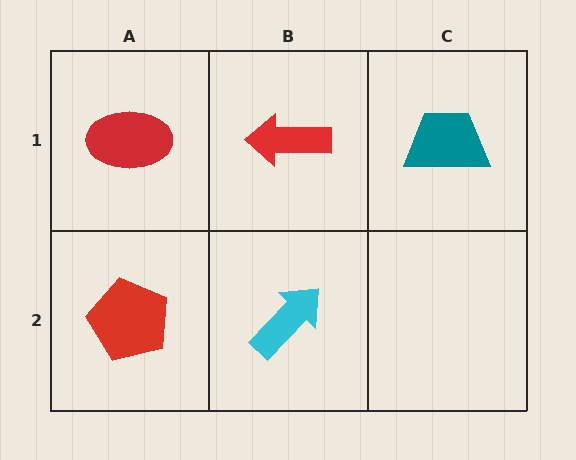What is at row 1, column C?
A teal trapezoid.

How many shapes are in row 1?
3 shapes.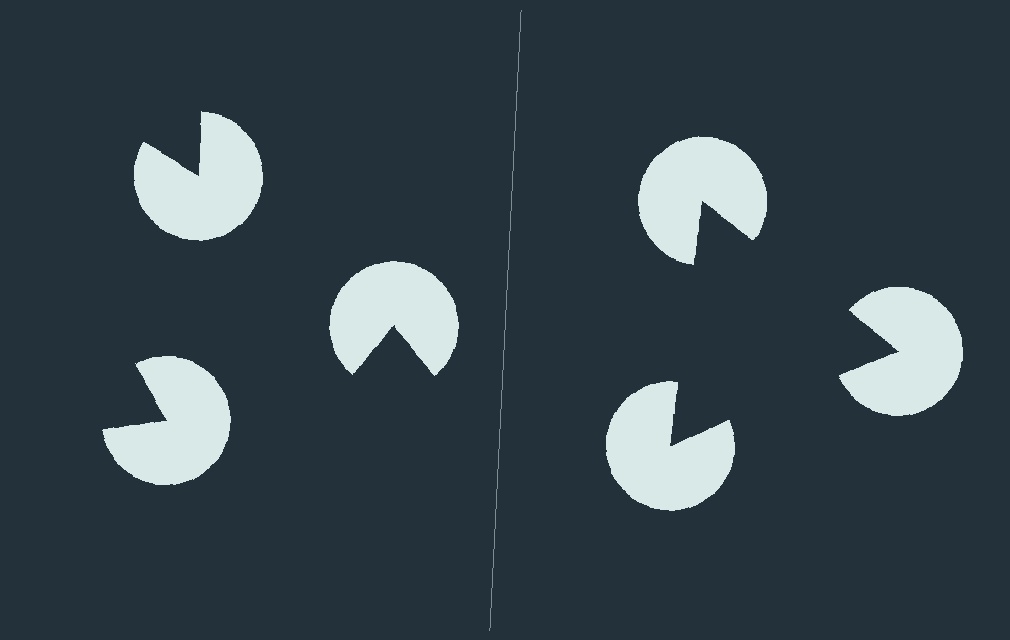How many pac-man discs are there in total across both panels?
6 — 3 on each side.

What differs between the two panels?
The pac-man discs are positioned identically on both sides; only the wedge orientations differ. On the right they align to a triangle; on the left they are misaligned.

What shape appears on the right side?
An illusory triangle.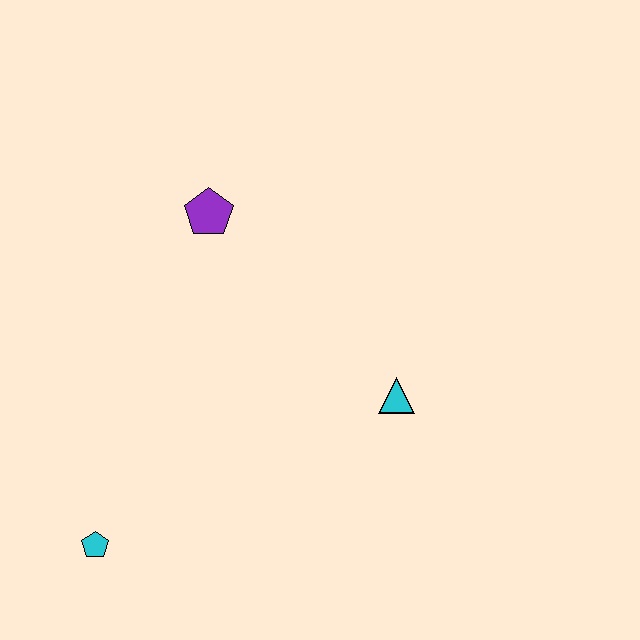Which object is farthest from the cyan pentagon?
The purple pentagon is farthest from the cyan pentagon.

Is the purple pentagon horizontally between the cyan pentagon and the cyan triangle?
Yes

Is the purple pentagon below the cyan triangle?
No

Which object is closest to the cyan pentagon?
The cyan triangle is closest to the cyan pentagon.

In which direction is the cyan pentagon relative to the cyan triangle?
The cyan pentagon is to the left of the cyan triangle.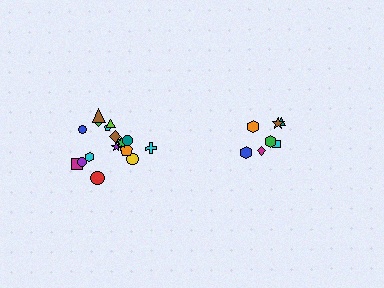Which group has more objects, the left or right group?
The left group.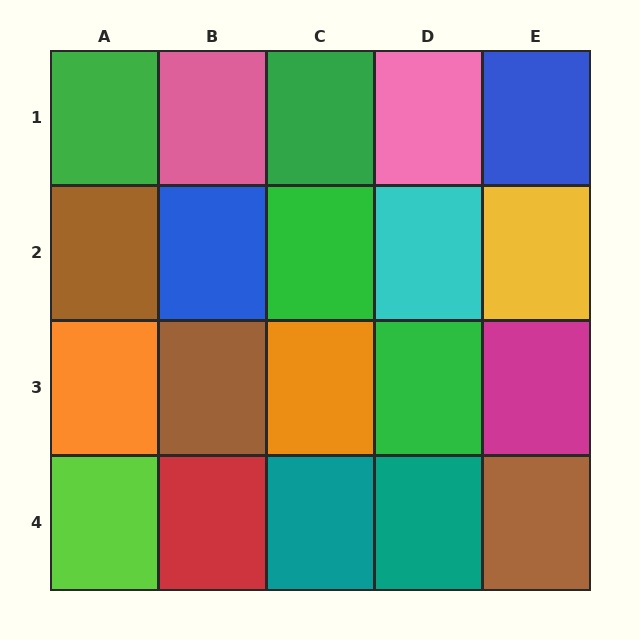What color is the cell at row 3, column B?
Brown.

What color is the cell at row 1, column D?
Pink.